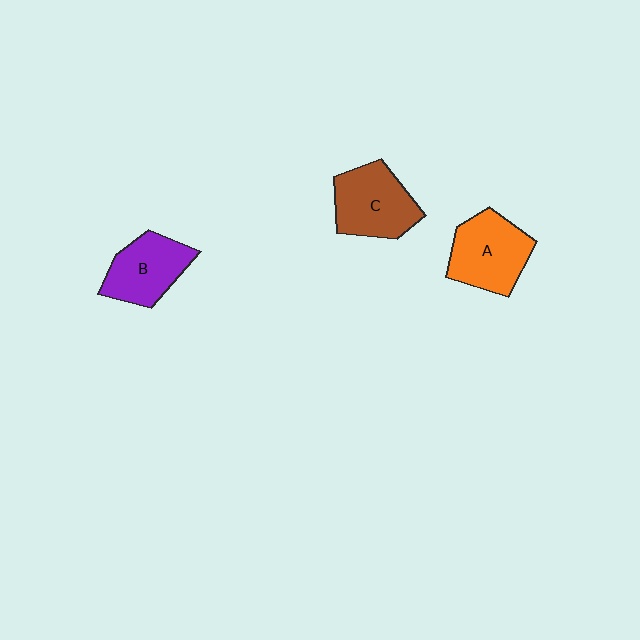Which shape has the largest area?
Shape A (orange).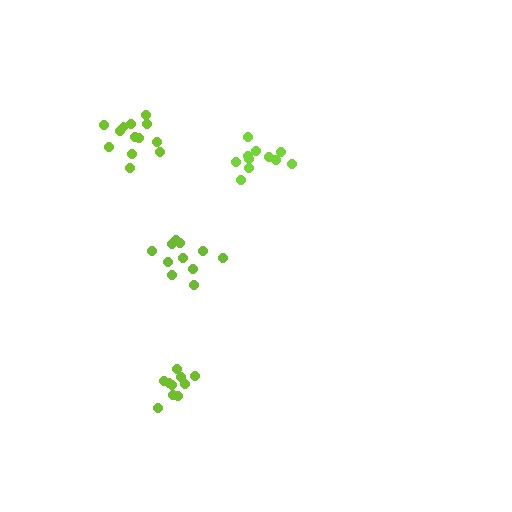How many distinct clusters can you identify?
There are 4 distinct clusters.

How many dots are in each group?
Group 1: 13 dots, Group 2: 10 dots, Group 3: 11 dots, Group 4: 11 dots (45 total).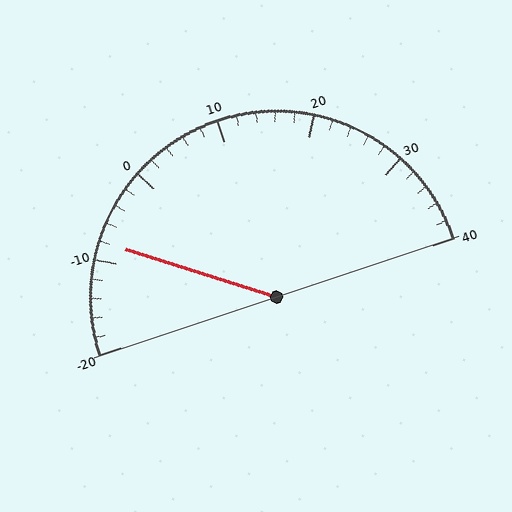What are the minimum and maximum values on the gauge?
The gauge ranges from -20 to 40.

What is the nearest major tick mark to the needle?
The nearest major tick mark is -10.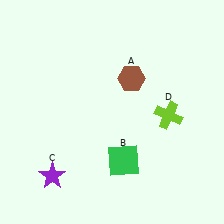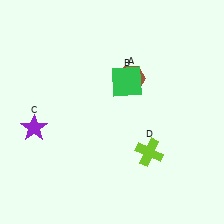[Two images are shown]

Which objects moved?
The objects that moved are: the green square (B), the purple star (C), the lime cross (D).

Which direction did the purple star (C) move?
The purple star (C) moved up.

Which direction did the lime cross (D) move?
The lime cross (D) moved down.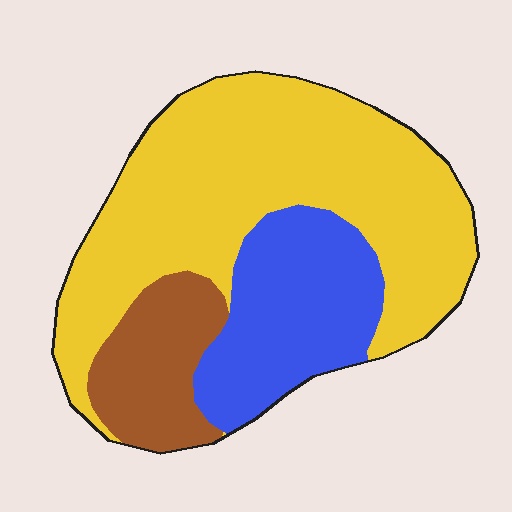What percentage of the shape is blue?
Blue takes up about one quarter (1/4) of the shape.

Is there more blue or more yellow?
Yellow.